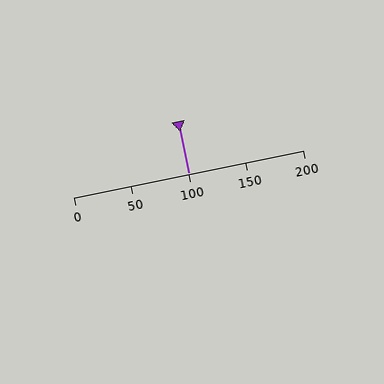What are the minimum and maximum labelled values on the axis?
The axis runs from 0 to 200.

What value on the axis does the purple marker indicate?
The marker indicates approximately 100.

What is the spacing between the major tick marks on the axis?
The major ticks are spaced 50 apart.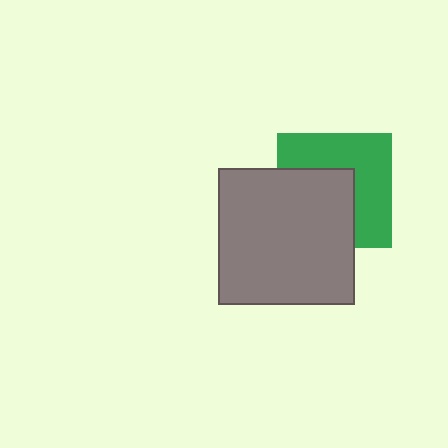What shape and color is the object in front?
The object in front is a gray square.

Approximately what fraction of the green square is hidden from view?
Roughly 48% of the green square is hidden behind the gray square.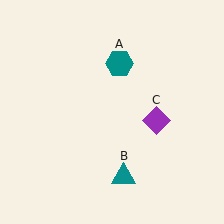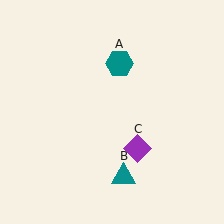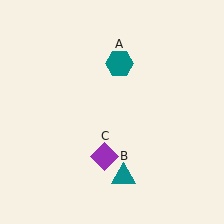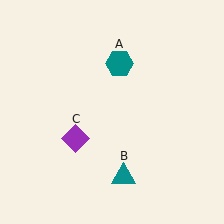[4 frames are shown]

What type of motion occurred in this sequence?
The purple diamond (object C) rotated clockwise around the center of the scene.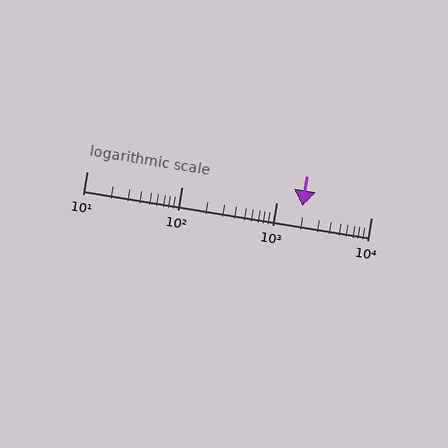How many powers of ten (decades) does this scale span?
The scale spans 3 decades, from 10 to 10000.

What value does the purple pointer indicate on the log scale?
The pointer indicates approximately 1900.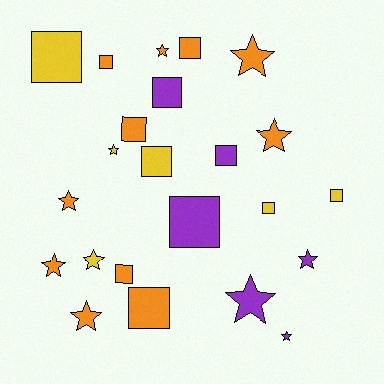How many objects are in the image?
There are 23 objects.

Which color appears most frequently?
Orange, with 11 objects.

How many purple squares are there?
There are 3 purple squares.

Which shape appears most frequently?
Square, with 12 objects.